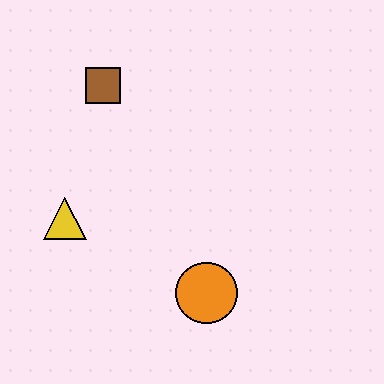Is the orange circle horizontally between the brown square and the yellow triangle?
No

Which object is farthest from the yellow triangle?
The orange circle is farthest from the yellow triangle.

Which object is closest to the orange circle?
The yellow triangle is closest to the orange circle.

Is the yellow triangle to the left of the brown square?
Yes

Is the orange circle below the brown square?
Yes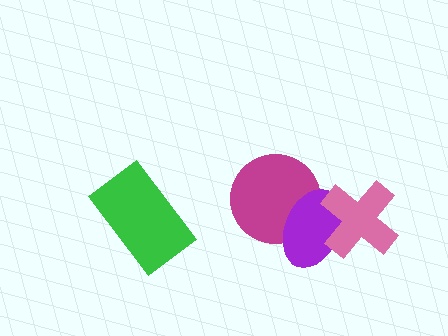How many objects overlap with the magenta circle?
1 object overlaps with the magenta circle.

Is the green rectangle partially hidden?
No, no other shape covers it.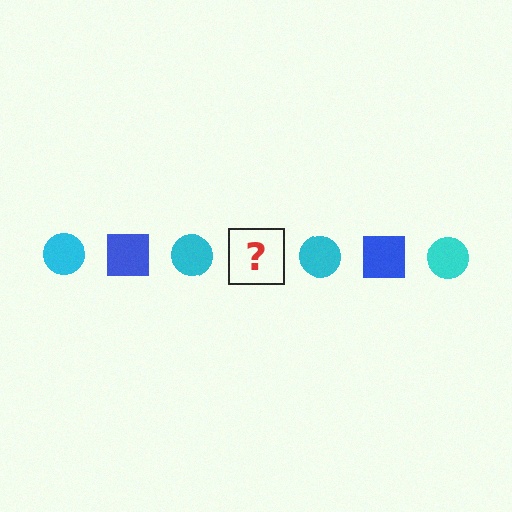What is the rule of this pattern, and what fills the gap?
The rule is that the pattern alternates between cyan circle and blue square. The gap should be filled with a blue square.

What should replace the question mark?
The question mark should be replaced with a blue square.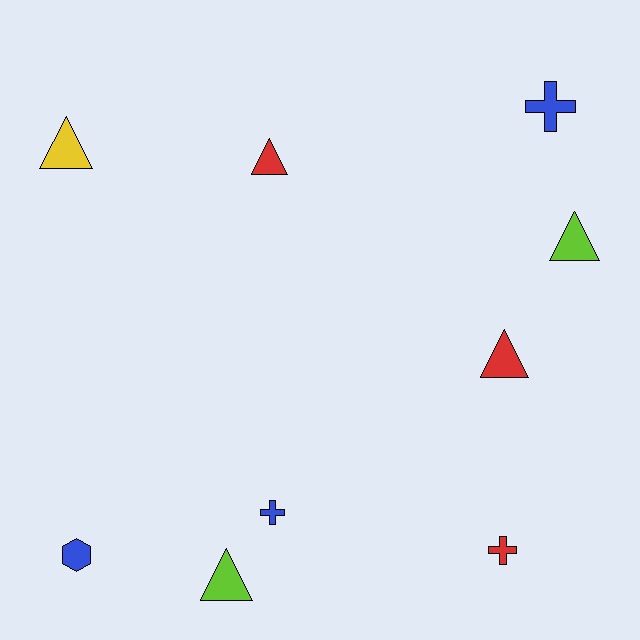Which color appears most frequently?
Blue, with 3 objects.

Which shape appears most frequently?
Triangle, with 5 objects.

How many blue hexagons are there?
There is 1 blue hexagon.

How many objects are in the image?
There are 9 objects.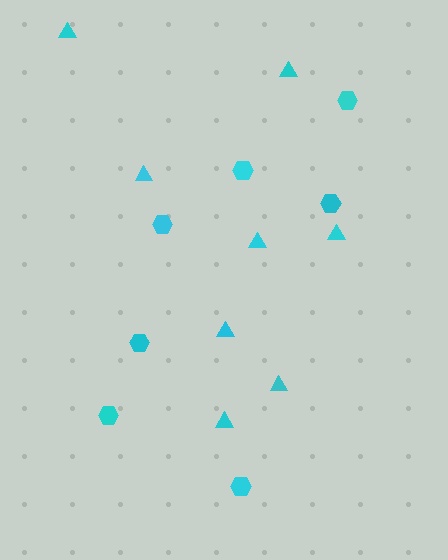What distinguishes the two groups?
There are 2 groups: one group of triangles (8) and one group of hexagons (7).